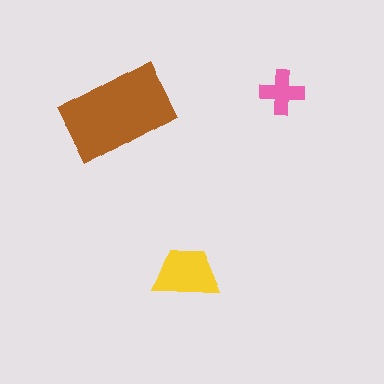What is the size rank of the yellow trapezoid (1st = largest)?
2nd.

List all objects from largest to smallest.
The brown rectangle, the yellow trapezoid, the pink cross.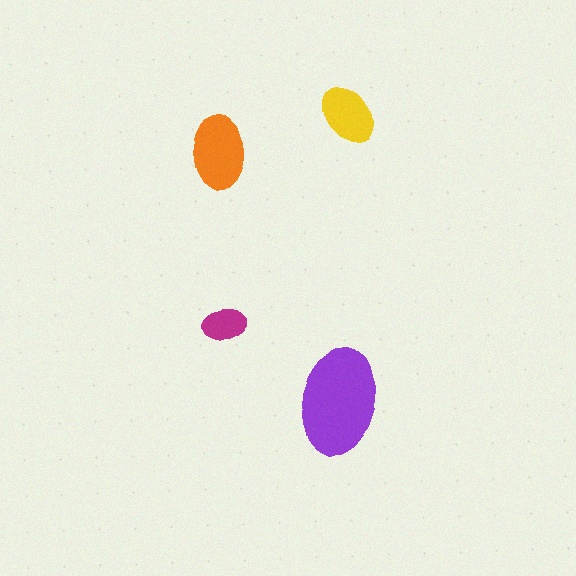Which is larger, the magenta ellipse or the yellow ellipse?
The yellow one.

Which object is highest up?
The yellow ellipse is topmost.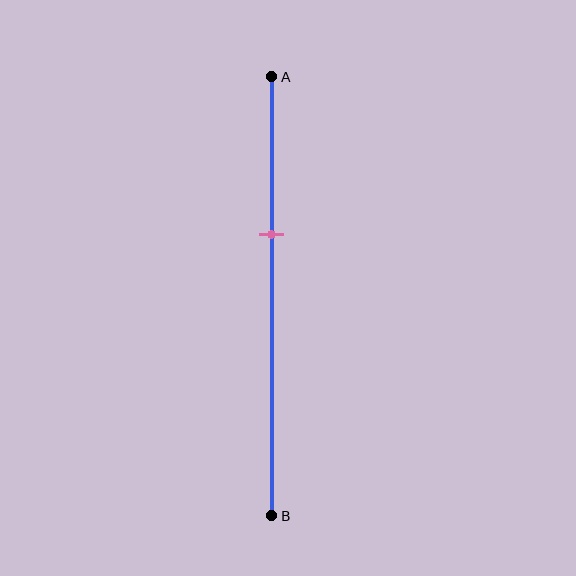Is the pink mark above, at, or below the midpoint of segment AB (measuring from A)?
The pink mark is above the midpoint of segment AB.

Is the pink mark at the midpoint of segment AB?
No, the mark is at about 35% from A, not at the 50% midpoint.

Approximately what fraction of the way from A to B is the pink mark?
The pink mark is approximately 35% of the way from A to B.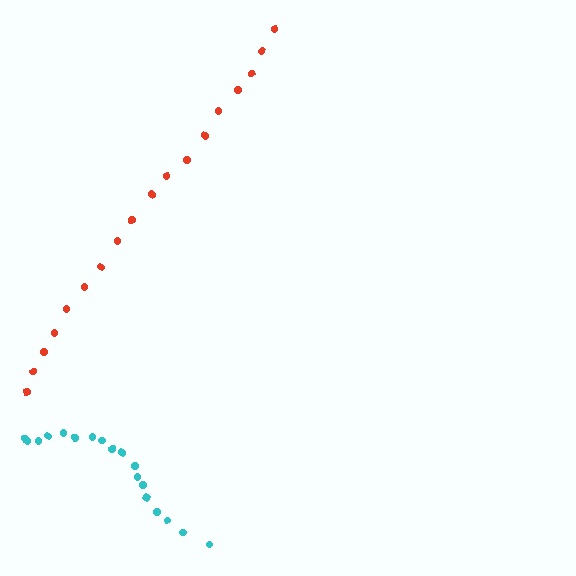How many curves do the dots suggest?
There are 2 distinct paths.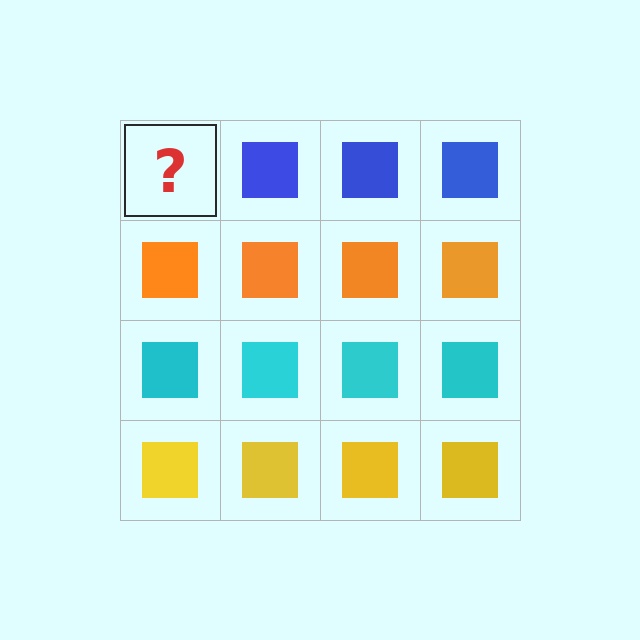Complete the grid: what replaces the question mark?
The question mark should be replaced with a blue square.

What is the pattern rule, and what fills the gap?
The rule is that each row has a consistent color. The gap should be filled with a blue square.